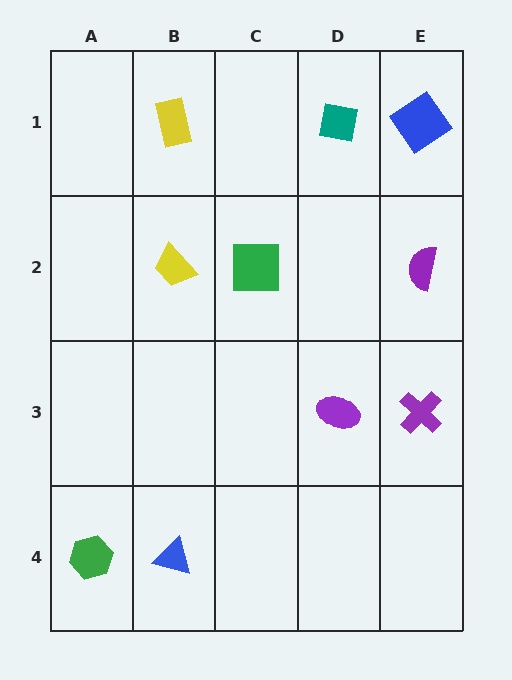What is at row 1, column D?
A teal square.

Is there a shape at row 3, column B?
No, that cell is empty.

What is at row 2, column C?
A green square.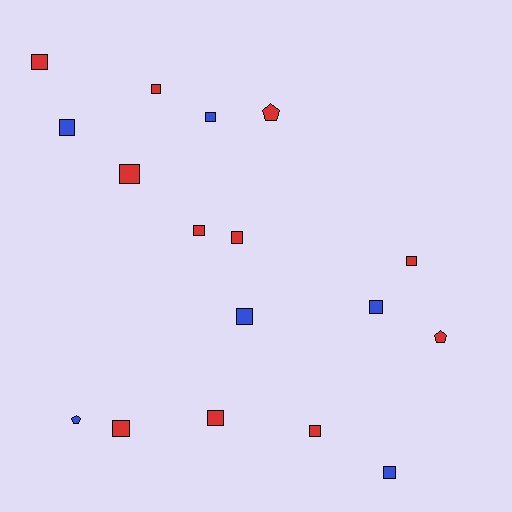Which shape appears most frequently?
Square, with 14 objects.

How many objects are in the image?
There are 17 objects.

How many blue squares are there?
There are 5 blue squares.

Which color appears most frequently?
Red, with 11 objects.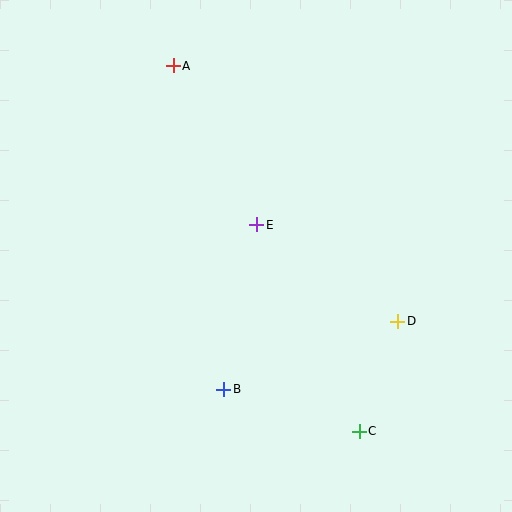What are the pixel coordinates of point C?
Point C is at (359, 431).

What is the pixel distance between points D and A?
The distance between D and A is 340 pixels.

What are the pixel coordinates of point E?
Point E is at (257, 225).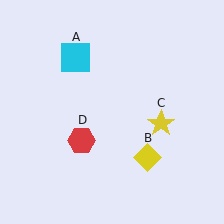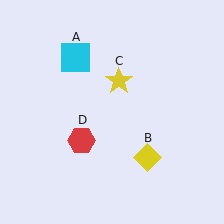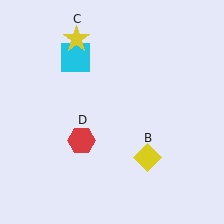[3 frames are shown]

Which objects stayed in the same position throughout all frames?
Cyan square (object A) and yellow diamond (object B) and red hexagon (object D) remained stationary.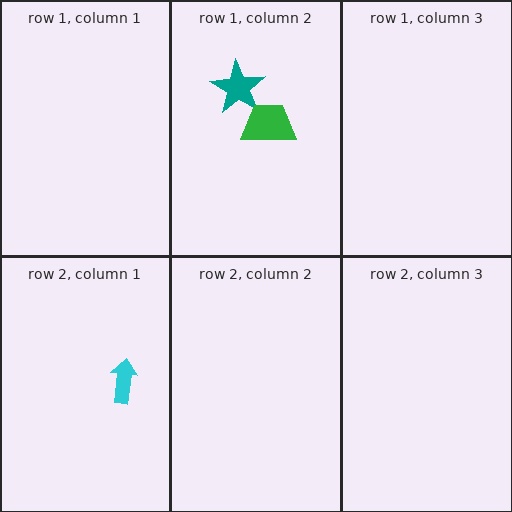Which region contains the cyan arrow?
The row 2, column 1 region.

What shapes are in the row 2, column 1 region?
The cyan arrow.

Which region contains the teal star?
The row 1, column 2 region.